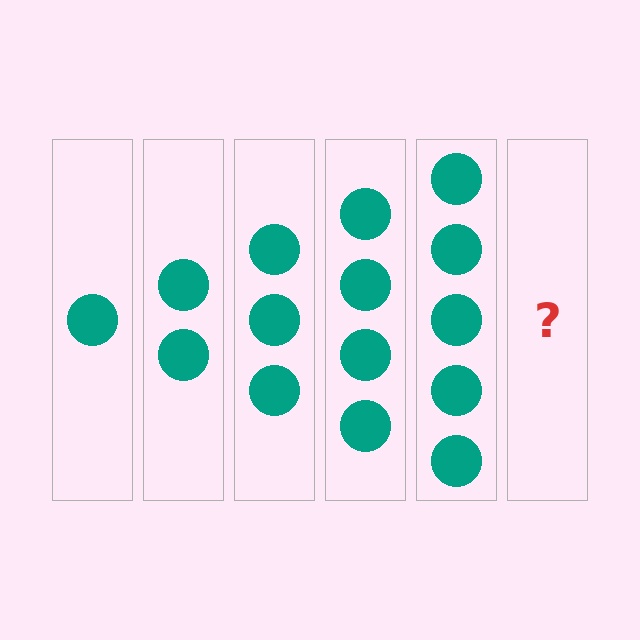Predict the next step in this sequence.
The next step is 6 circles.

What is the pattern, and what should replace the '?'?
The pattern is that each step adds one more circle. The '?' should be 6 circles.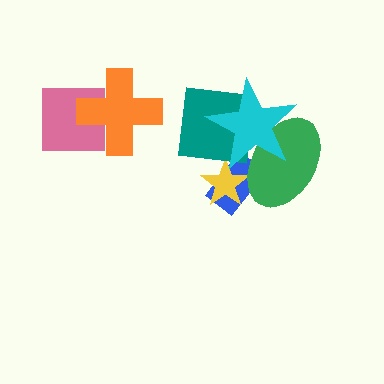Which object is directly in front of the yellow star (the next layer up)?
The green ellipse is directly in front of the yellow star.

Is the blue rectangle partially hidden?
Yes, it is partially covered by another shape.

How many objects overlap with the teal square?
1 object overlaps with the teal square.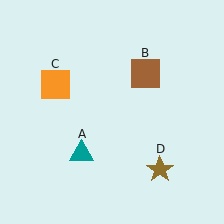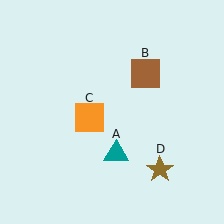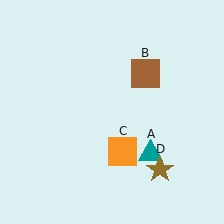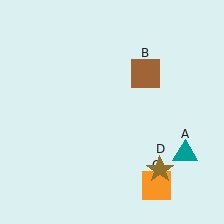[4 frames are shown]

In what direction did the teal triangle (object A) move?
The teal triangle (object A) moved right.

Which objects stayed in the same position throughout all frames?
Brown square (object B) and brown star (object D) remained stationary.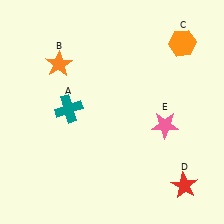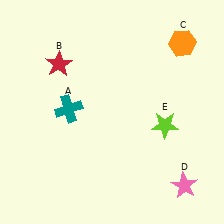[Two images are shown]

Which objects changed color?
B changed from orange to red. D changed from red to pink. E changed from pink to lime.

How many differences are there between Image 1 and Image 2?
There are 3 differences between the two images.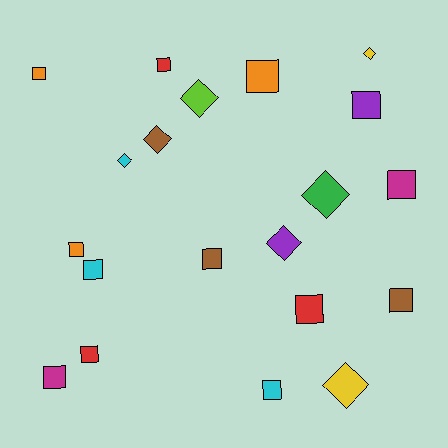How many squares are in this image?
There are 13 squares.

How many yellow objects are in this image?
There are 2 yellow objects.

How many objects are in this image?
There are 20 objects.